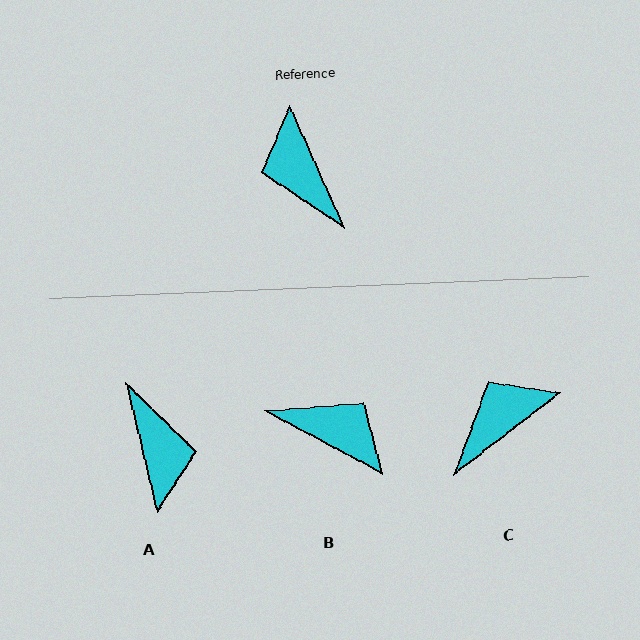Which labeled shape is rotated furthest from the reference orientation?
A, about 169 degrees away.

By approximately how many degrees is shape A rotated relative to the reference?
Approximately 169 degrees counter-clockwise.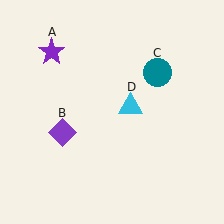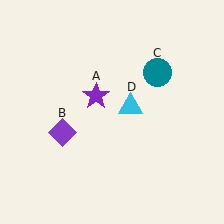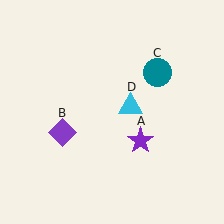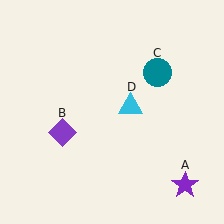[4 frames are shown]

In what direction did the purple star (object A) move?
The purple star (object A) moved down and to the right.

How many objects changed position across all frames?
1 object changed position: purple star (object A).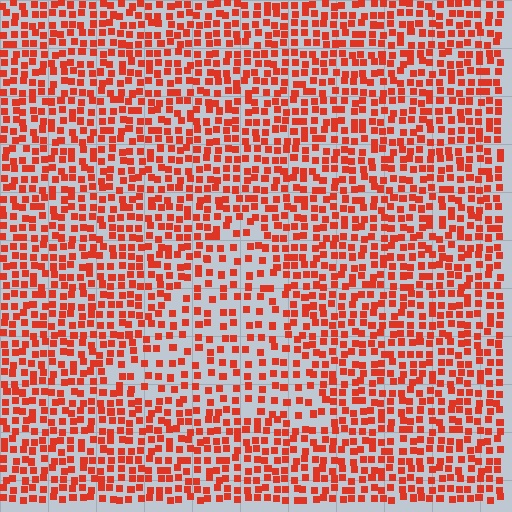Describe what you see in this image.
The image contains small red elements arranged at two different densities. A triangle-shaped region is visible where the elements are less densely packed than the surrounding area.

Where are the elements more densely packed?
The elements are more densely packed outside the triangle boundary.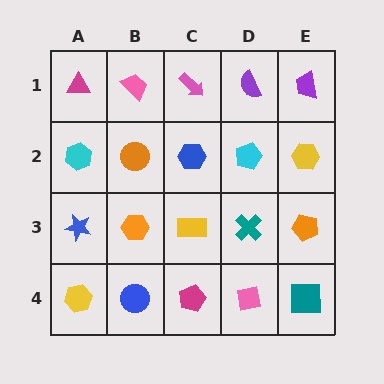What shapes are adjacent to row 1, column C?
A blue hexagon (row 2, column C), a pink trapezoid (row 1, column B), a purple semicircle (row 1, column D).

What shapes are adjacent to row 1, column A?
A cyan hexagon (row 2, column A), a pink trapezoid (row 1, column B).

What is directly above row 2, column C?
A pink arrow.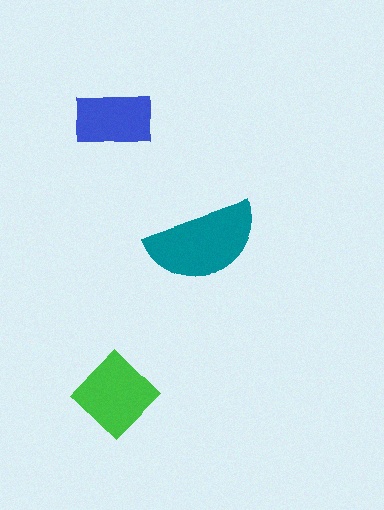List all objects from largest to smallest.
The teal semicircle, the green diamond, the blue rectangle.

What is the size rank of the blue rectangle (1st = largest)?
3rd.